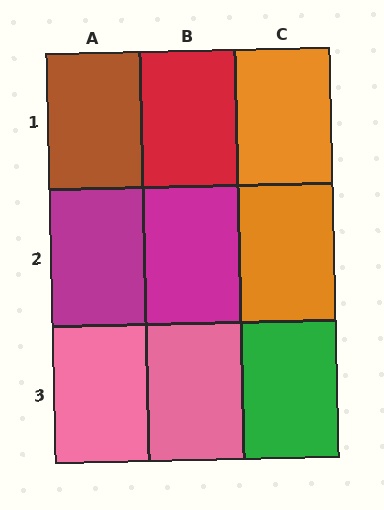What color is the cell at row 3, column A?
Pink.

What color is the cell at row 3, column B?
Pink.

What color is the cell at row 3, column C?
Green.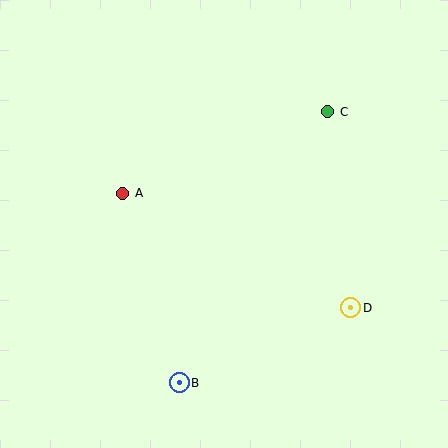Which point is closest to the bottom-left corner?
Point B is closest to the bottom-left corner.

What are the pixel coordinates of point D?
Point D is at (351, 308).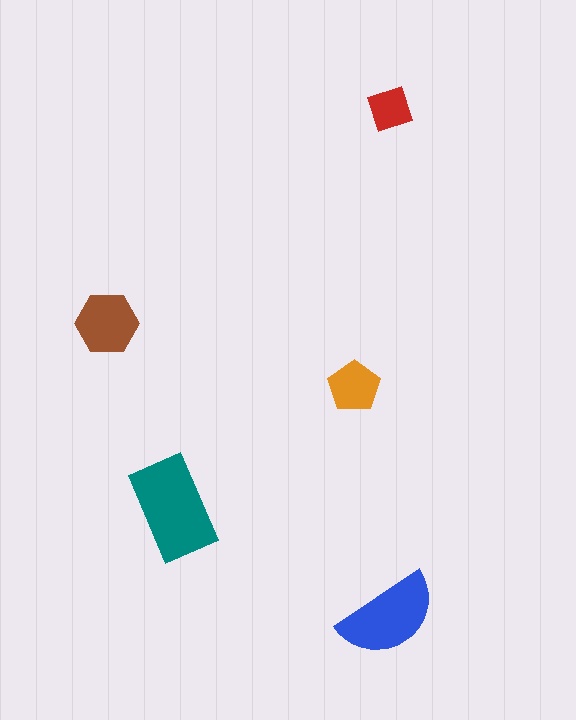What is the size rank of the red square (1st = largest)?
5th.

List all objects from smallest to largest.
The red square, the orange pentagon, the brown hexagon, the blue semicircle, the teal rectangle.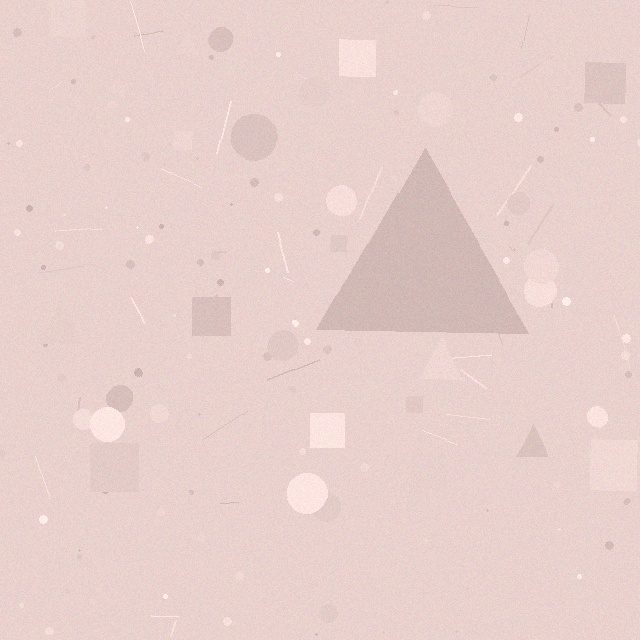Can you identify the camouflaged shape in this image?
The camouflaged shape is a triangle.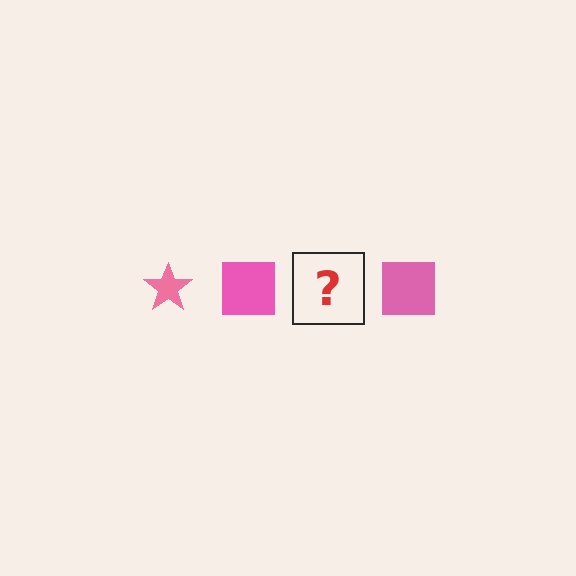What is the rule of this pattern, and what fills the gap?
The rule is that the pattern cycles through star, square shapes in pink. The gap should be filled with a pink star.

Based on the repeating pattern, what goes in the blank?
The blank should be a pink star.